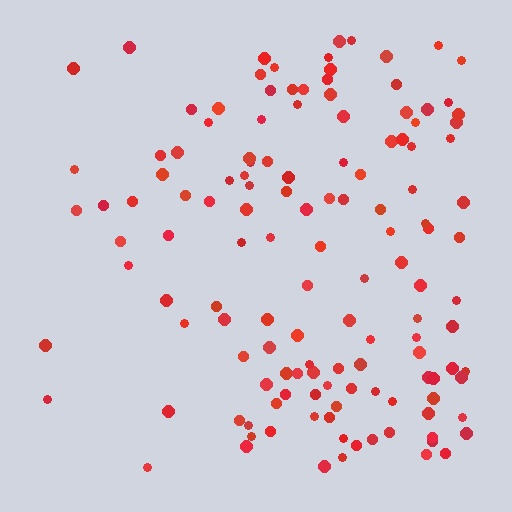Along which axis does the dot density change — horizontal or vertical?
Horizontal.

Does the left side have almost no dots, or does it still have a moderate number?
Still a moderate number, just noticeably fewer than the right.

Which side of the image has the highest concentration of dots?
The right.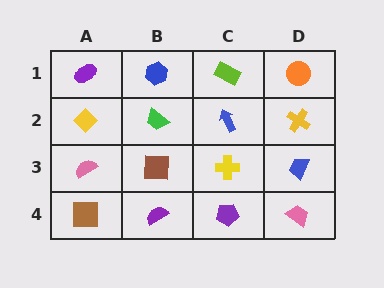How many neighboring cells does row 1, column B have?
3.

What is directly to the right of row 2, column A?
A green trapezoid.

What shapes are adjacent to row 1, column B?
A green trapezoid (row 2, column B), a purple ellipse (row 1, column A), a lime rectangle (row 1, column C).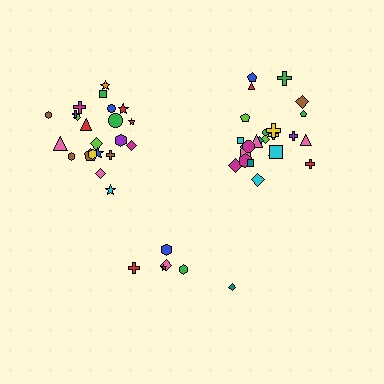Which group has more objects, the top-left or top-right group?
The top-right group.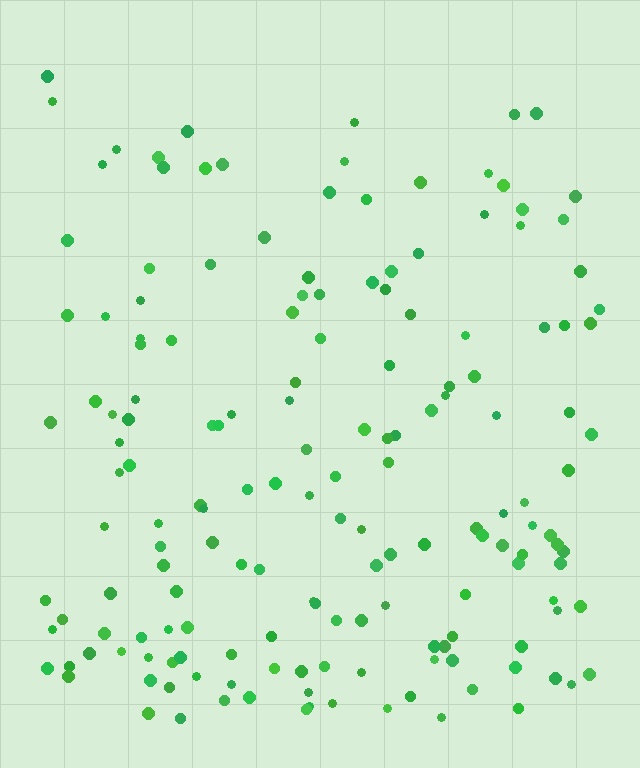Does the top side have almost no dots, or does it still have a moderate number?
Still a moderate number, just noticeably fewer than the bottom.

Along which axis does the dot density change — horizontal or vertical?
Vertical.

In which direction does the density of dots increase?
From top to bottom, with the bottom side densest.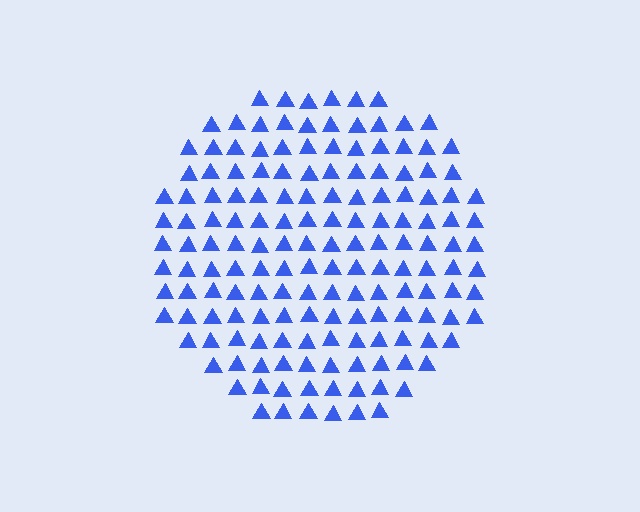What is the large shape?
The large shape is a circle.